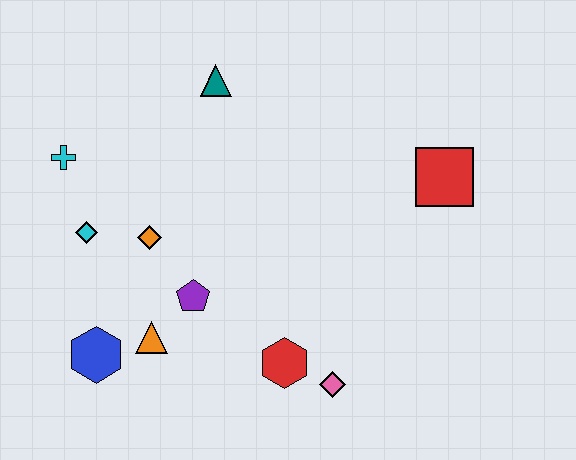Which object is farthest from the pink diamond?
The cyan cross is farthest from the pink diamond.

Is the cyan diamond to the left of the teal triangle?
Yes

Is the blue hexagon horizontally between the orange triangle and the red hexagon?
No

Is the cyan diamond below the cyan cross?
Yes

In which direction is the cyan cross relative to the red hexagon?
The cyan cross is to the left of the red hexagon.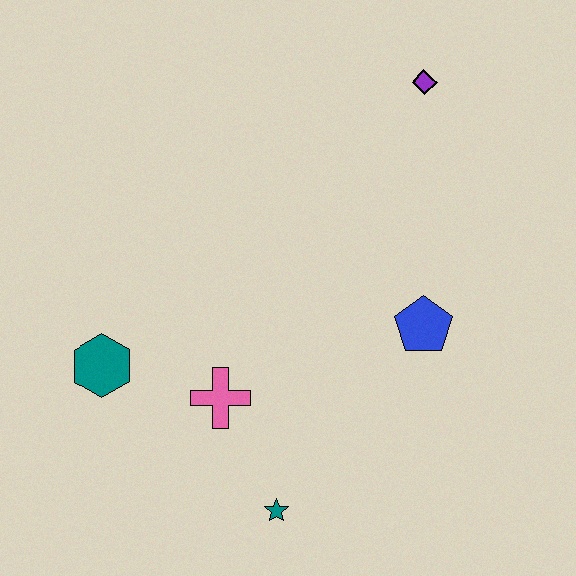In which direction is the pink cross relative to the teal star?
The pink cross is above the teal star.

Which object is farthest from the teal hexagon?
The purple diamond is farthest from the teal hexagon.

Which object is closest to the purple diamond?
The blue pentagon is closest to the purple diamond.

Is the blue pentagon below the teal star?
No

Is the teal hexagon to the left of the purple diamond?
Yes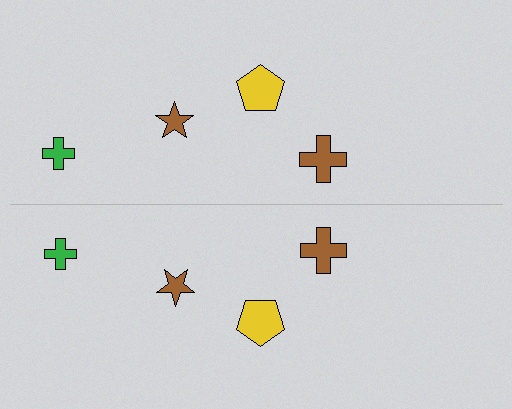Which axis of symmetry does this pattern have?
The pattern has a horizontal axis of symmetry running through the center of the image.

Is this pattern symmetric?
Yes, this pattern has bilateral (reflection) symmetry.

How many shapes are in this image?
There are 8 shapes in this image.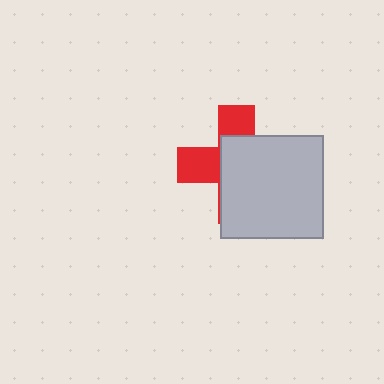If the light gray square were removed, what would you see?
You would see the complete red cross.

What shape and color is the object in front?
The object in front is a light gray square.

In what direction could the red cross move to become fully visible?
The red cross could move toward the upper-left. That would shift it out from behind the light gray square entirely.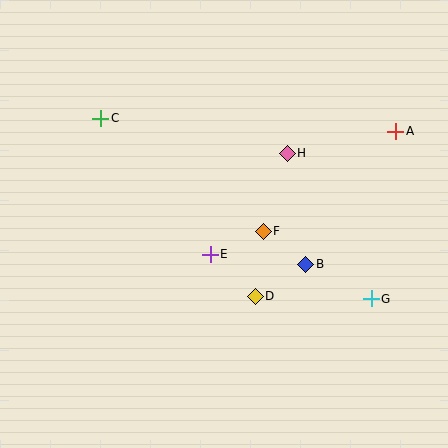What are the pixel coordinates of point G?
Point G is at (371, 299).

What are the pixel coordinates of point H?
Point H is at (287, 153).